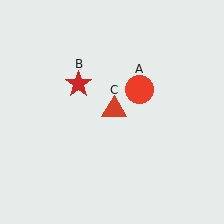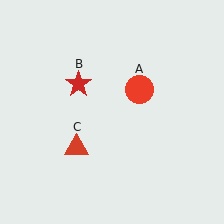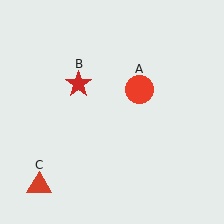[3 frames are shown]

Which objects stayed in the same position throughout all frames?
Red circle (object A) and red star (object B) remained stationary.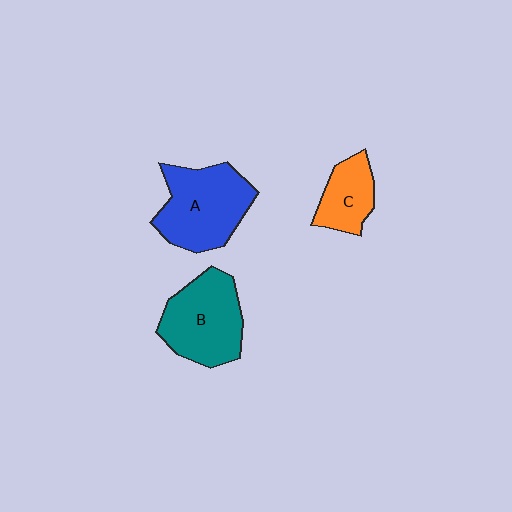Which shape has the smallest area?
Shape C (orange).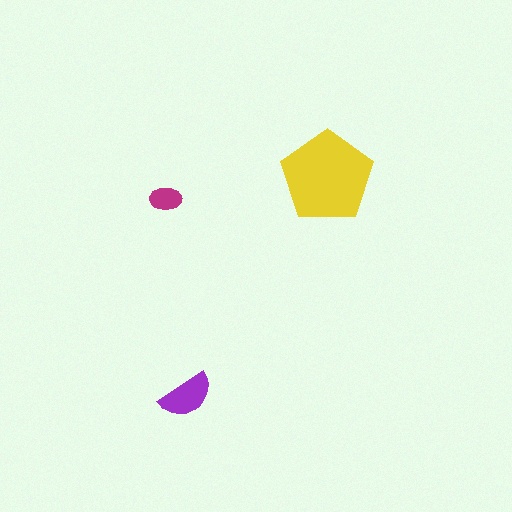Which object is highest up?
The yellow pentagon is topmost.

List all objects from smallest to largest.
The magenta ellipse, the purple semicircle, the yellow pentagon.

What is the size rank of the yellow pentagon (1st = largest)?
1st.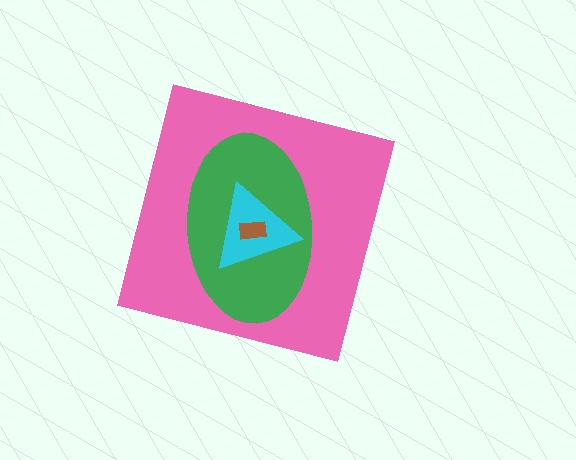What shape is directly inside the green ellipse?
The cyan triangle.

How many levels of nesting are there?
4.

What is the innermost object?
The brown rectangle.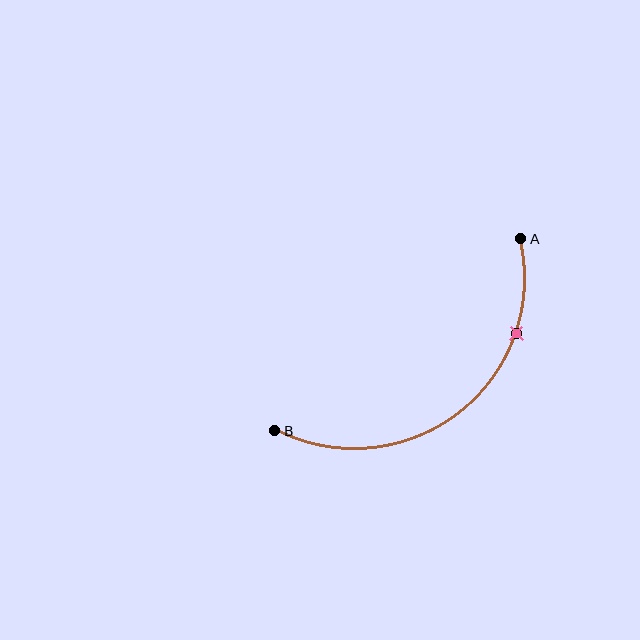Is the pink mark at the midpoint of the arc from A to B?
No. The pink mark lies on the arc but is closer to endpoint A. The arc midpoint would be at the point on the curve equidistant along the arc from both A and B.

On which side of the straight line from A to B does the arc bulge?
The arc bulges below and to the right of the straight line connecting A and B.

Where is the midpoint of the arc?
The arc midpoint is the point on the curve farthest from the straight line joining A and B. It sits below and to the right of that line.